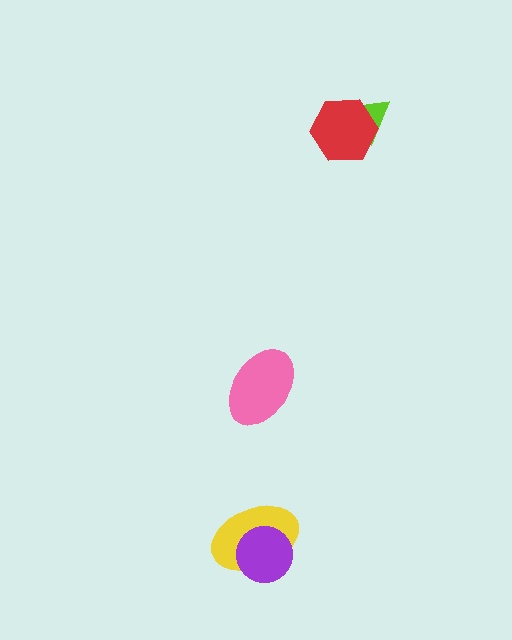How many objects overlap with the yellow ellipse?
1 object overlaps with the yellow ellipse.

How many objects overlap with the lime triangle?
1 object overlaps with the lime triangle.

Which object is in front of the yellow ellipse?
The purple circle is in front of the yellow ellipse.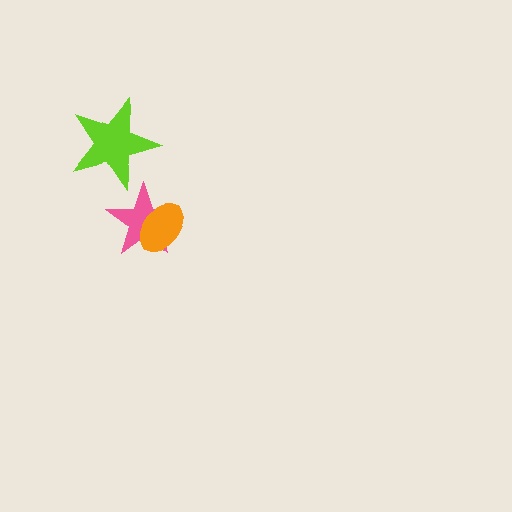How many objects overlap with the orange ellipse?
1 object overlaps with the orange ellipse.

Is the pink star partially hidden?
Yes, it is partially covered by another shape.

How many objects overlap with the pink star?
1 object overlaps with the pink star.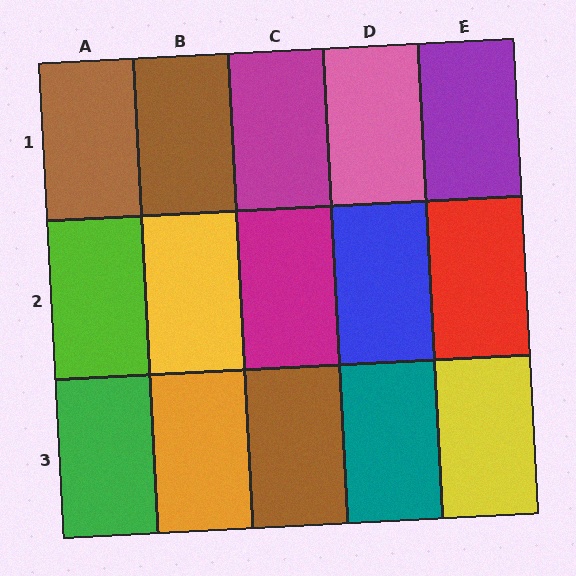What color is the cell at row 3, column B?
Orange.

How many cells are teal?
1 cell is teal.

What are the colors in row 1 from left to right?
Brown, brown, magenta, pink, purple.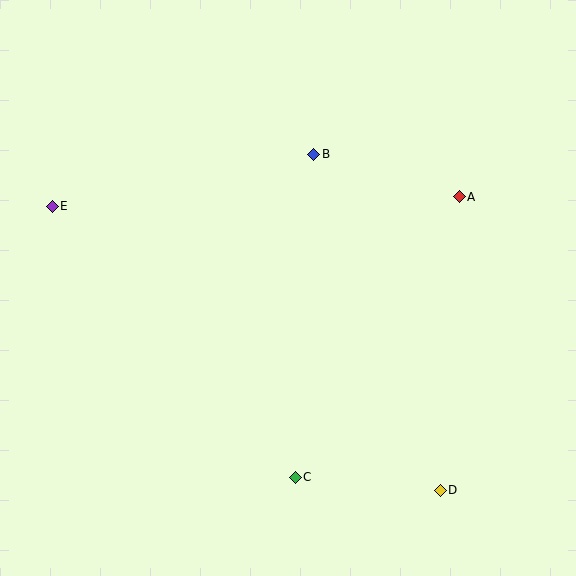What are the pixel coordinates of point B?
Point B is at (314, 154).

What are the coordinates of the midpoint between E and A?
The midpoint between E and A is at (256, 201).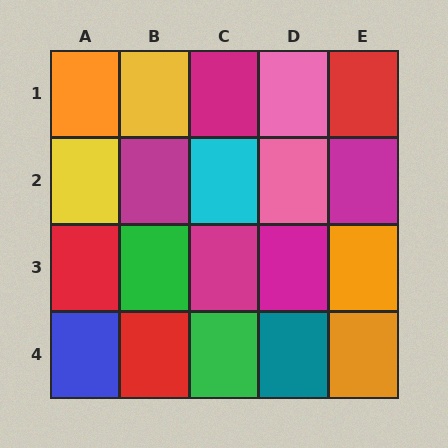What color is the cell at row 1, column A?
Orange.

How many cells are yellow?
2 cells are yellow.